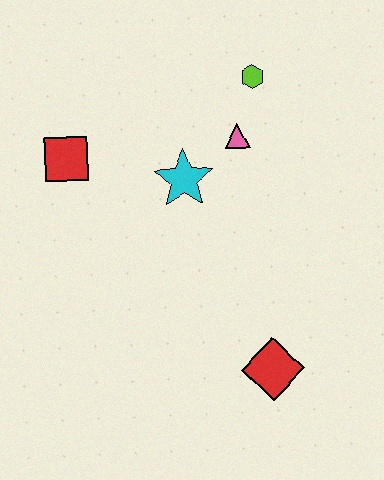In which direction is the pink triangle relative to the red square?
The pink triangle is to the right of the red square.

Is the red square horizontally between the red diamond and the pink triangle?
No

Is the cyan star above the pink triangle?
No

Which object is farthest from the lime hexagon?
The red diamond is farthest from the lime hexagon.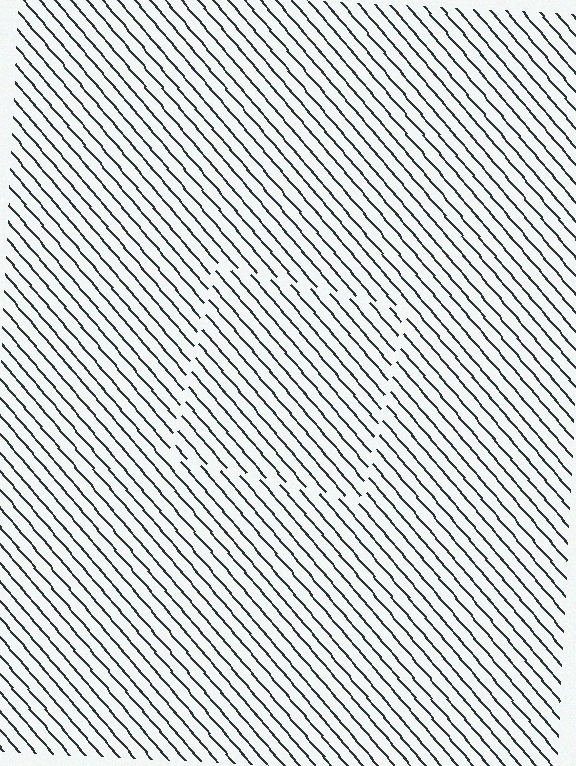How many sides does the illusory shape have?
4 sides — the line-ends trace a square.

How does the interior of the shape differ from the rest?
The interior of the shape contains the same grating, shifted by half a period — the contour is defined by the phase discontinuity where line-ends from the inner and outer gratings abut.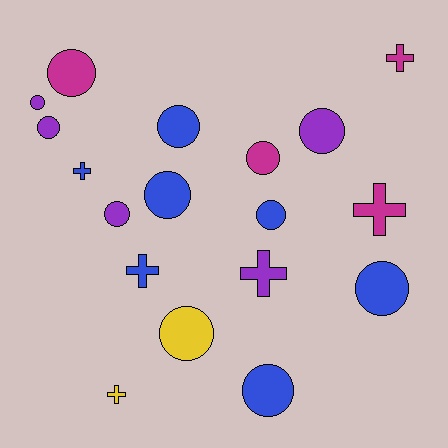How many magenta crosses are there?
There are 2 magenta crosses.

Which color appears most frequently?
Blue, with 7 objects.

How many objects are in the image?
There are 18 objects.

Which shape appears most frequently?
Circle, with 12 objects.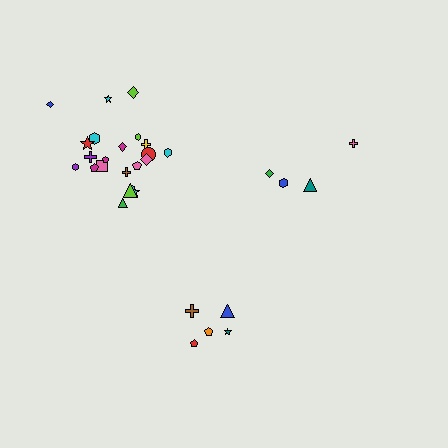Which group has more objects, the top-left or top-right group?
The top-left group.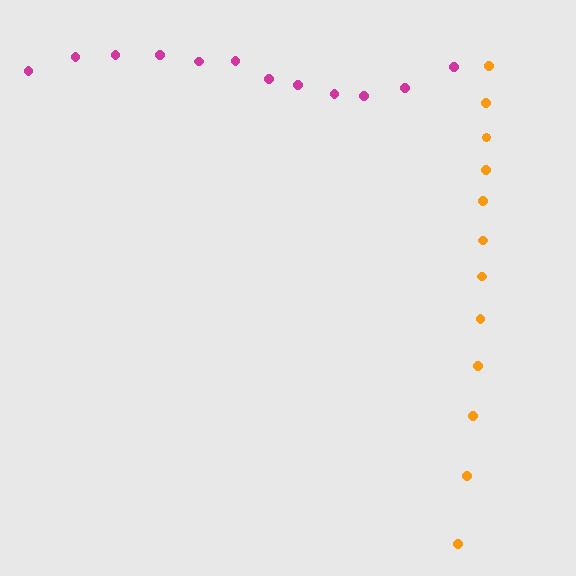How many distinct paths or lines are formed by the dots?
There are 2 distinct paths.